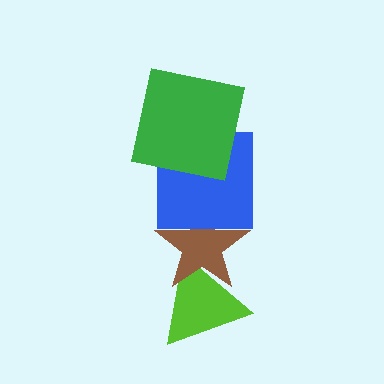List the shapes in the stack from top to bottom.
From top to bottom: the green square, the blue square, the brown star, the lime triangle.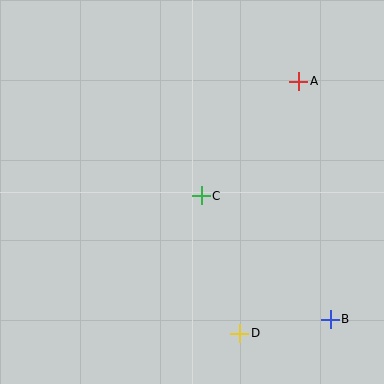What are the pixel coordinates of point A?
Point A is at (299, 81).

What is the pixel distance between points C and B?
The distance between C and B is 179 pixels.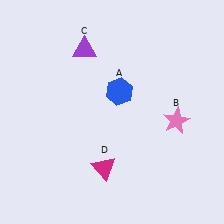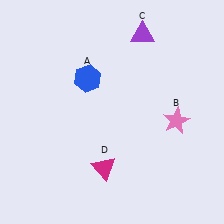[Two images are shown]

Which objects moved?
The objects that moved are: the blue hexagon (A), the purple triangle (C).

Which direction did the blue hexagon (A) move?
The blue hexagon (A) moved left.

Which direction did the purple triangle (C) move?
The purple triangle (C) moved right.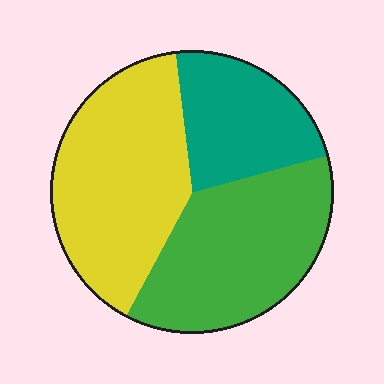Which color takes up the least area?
Teal, at roughly 25%.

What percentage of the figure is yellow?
Yellow takes up about two fifths (2/5) of the figure.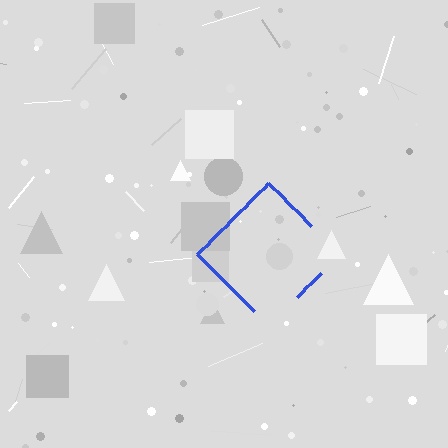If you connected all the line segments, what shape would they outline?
They would outline a diamond.